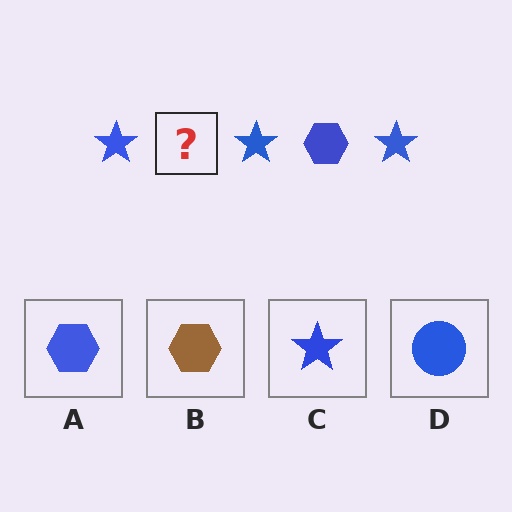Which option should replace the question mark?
Option A.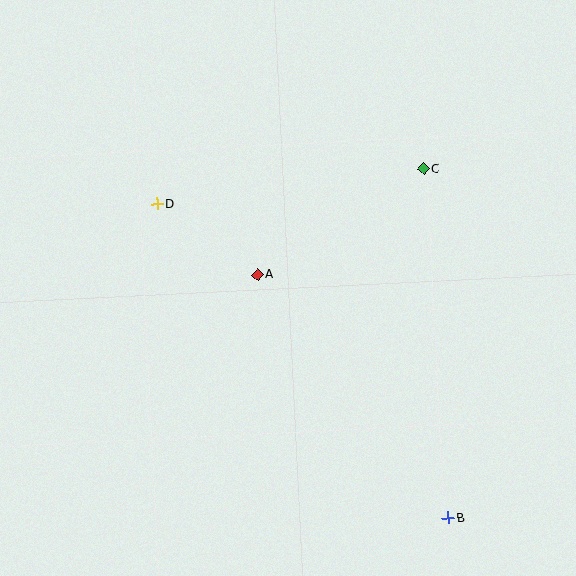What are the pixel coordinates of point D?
Point D is at (157, 204).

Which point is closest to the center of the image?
Point A at (257, 275) is closest to the center.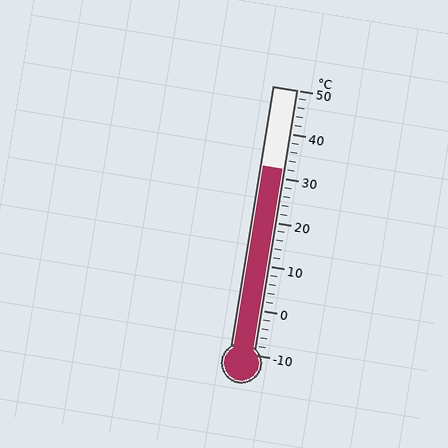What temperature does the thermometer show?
The thermometer shows approximately 32°C.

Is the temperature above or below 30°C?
The temperature is above 30°C.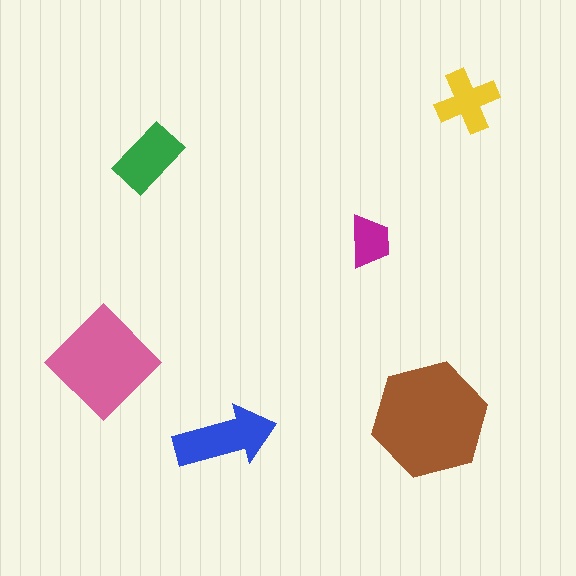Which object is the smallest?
The magenta trapezoid.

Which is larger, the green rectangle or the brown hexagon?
The brown hexagon.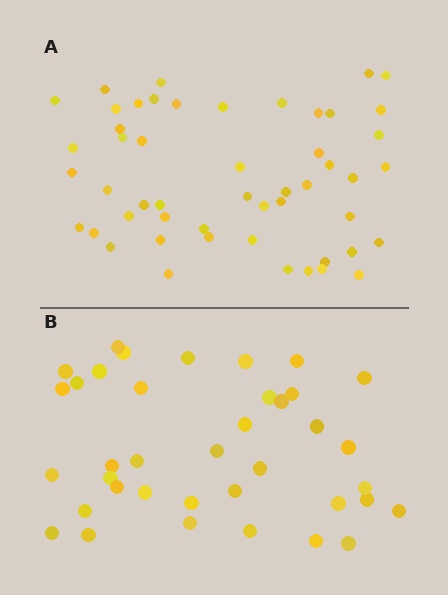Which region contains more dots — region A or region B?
Region A (the top region) has more dots.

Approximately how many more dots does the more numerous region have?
Region A has approximately 15 more dots than region B.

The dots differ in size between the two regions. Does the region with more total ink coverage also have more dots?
No. Region B has more total ink coverage because its dots are larger, but region A actually contains more individual dots. Total area can be misleading — the number of items is what matters here.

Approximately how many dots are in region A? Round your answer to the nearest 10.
About 50 dots. (The exact count is 51, which rounds to 50.)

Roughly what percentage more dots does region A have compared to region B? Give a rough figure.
About 35% more.